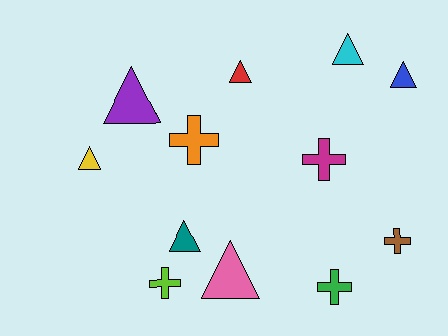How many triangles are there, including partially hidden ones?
There are 7 triangles.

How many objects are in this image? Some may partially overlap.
There are 12 objects.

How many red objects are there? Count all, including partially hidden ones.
There is 1 red object.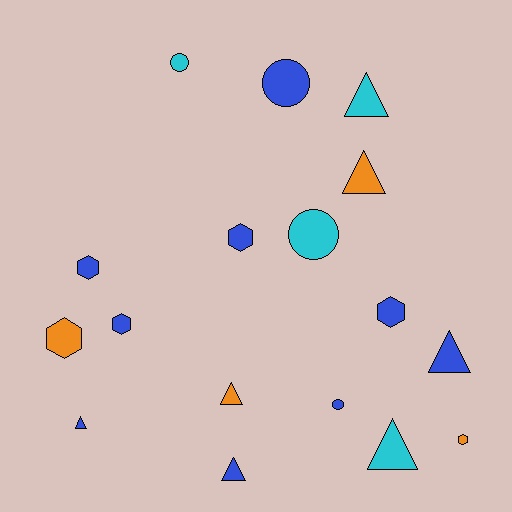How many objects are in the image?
There are 17 objects.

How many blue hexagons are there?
There are 4 blue hexagons.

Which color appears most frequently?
Blue, with 9 objects.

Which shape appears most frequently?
Triangle, with 7 objects.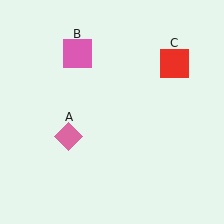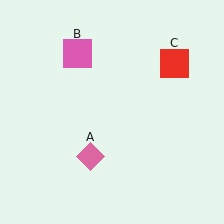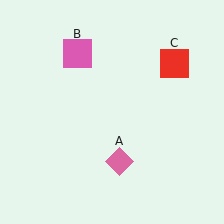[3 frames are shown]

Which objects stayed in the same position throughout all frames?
Pink square (object B) and red square (object C) remained stationary.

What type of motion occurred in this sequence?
The pink diamond (object A) rotated counterclockwise around the center of the scene.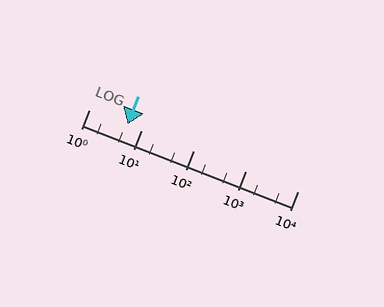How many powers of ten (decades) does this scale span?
The scale spans 4 decades, from 1 to 10000.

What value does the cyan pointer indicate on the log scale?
The pointer indicates approximately 5.5.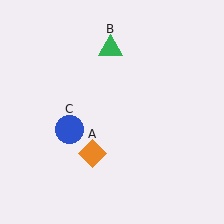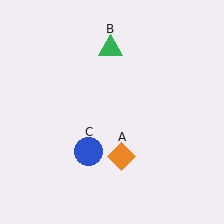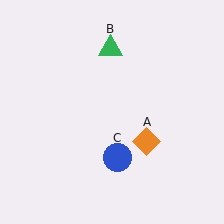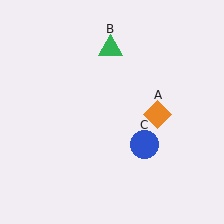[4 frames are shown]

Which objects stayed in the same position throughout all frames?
Green triangle (object B) remained stationary.